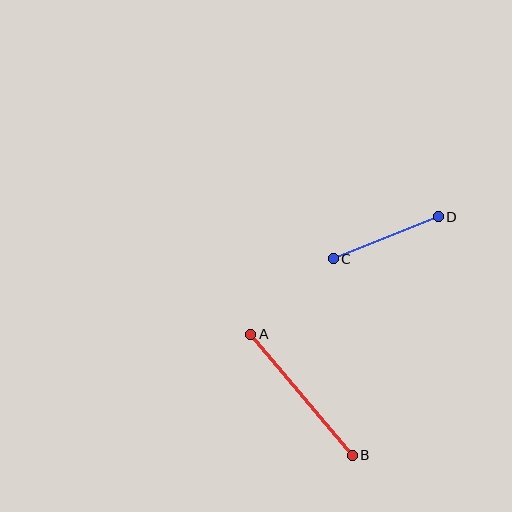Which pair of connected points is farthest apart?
Points A and B are farthest apart.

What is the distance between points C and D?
The distance is approximately 113 pixels.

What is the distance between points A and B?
The distance is approximately 158 pixels.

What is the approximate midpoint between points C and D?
The midpoint is at approximately (386, 238) pixels.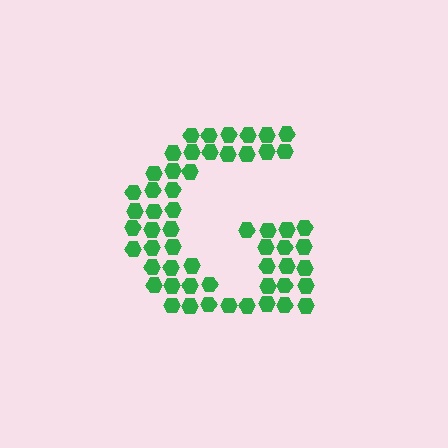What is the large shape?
The large shape is the letter G.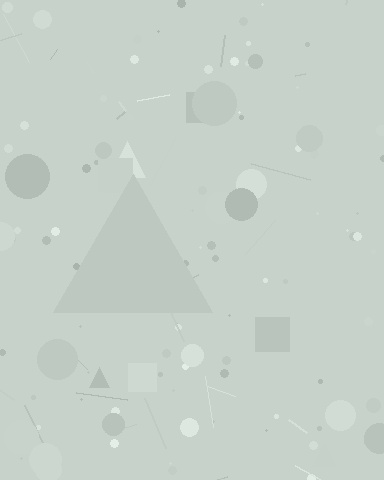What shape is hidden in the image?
A triangle is hidden in the image.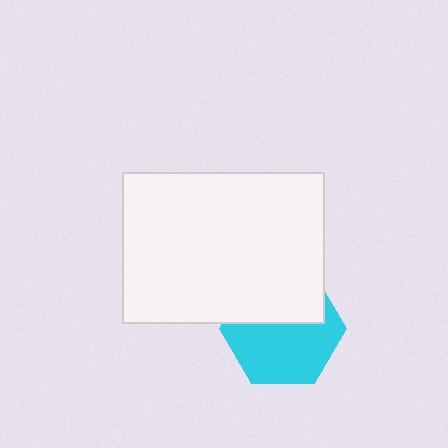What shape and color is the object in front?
The object in front is a white rectangle.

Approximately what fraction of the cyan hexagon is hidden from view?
Roughly 41% of the cyan hexagon is hidden behind the white rectangle.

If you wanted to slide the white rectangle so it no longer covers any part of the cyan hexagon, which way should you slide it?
Slide it up — that is the most direct way to separate the two shapes.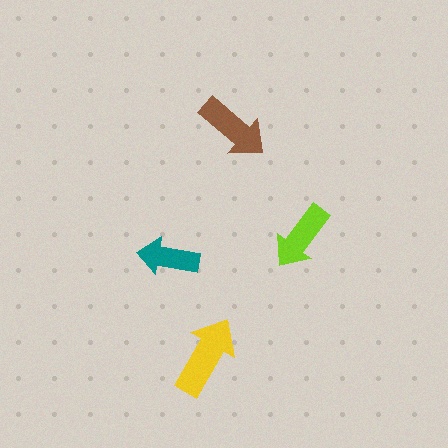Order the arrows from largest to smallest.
the yellow one, the brown one, the lime one, the teal one.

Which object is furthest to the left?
The teal arrow is leftmost.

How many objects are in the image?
There are 4 objects in the image.